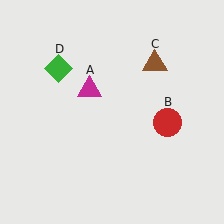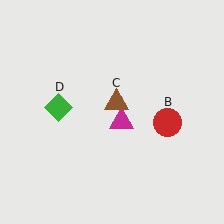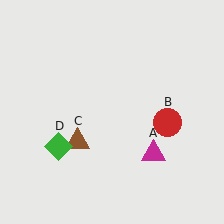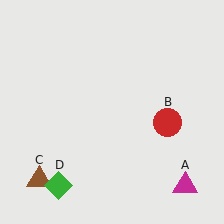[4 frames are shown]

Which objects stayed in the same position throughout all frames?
Red circle (object B) remained stationary.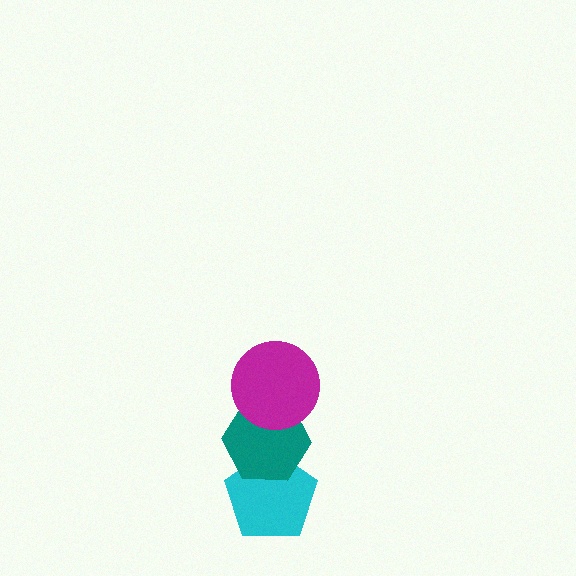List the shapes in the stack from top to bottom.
From top to bottom: the magenta circle, the teal hexagon, the cyan pentagon.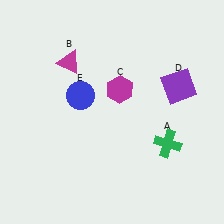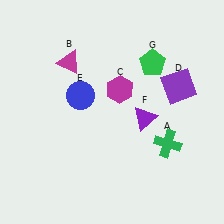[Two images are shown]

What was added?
A purple triangle (F), a green pentagon (G) were added in Image 2.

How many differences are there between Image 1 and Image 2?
There are 2 differences between the two images.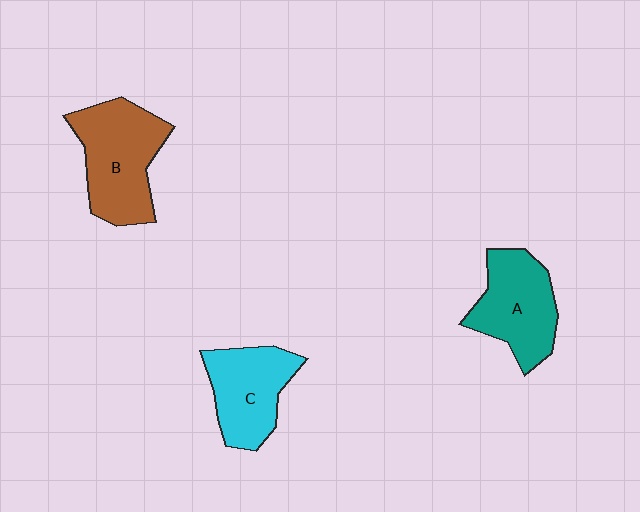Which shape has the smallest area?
Shape C (cyan).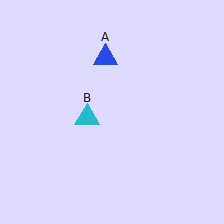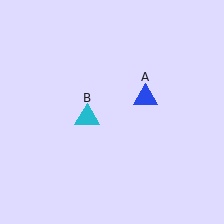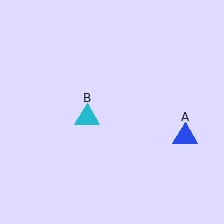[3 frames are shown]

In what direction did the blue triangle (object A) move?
The blue triangle (object A) moved down and to the right.